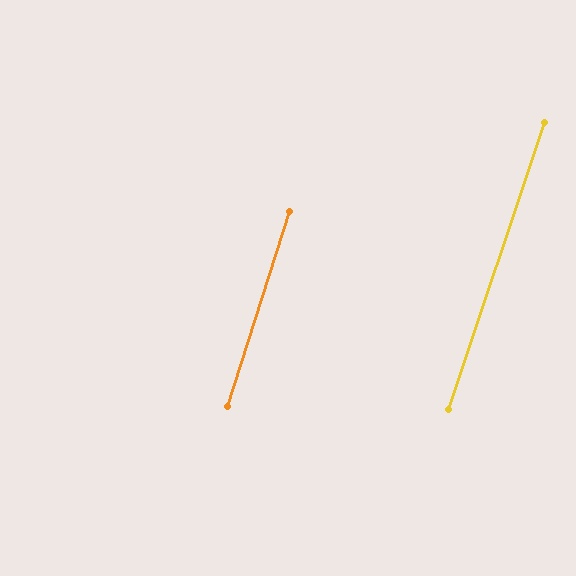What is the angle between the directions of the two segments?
Approximately 1 degree.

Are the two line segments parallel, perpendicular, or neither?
Parallel — their directions differ by only 0.7°.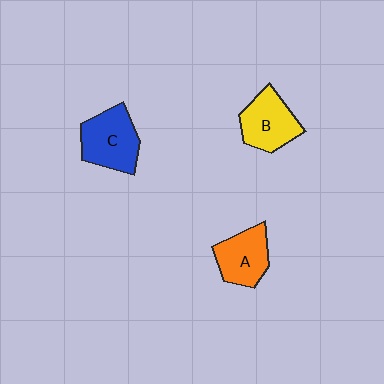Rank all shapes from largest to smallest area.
From largest to smallest: C (blue), B (yellow), A (orange).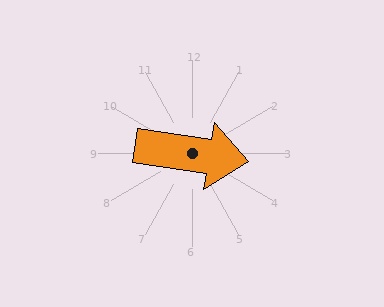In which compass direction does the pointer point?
East.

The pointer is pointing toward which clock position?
Roughly 3 o'clock.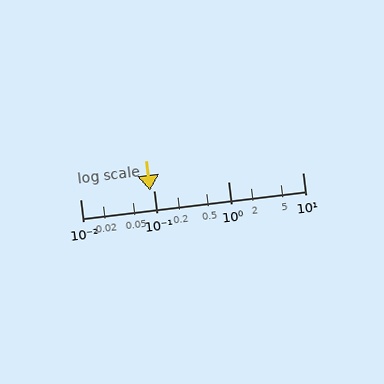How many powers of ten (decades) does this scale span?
The scale spans 3 decades, from 0.01 to 10.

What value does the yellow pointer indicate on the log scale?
The pointer indicates approximately 0.089.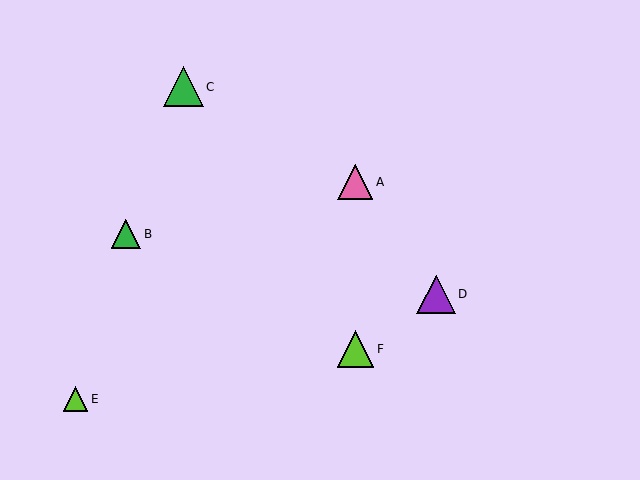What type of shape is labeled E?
Shape E is a lime triangle.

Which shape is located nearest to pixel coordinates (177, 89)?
The green triangle (labeled C) at (183, 87) is nearest to that location.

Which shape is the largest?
The green triangle (labeled C) is the largest.